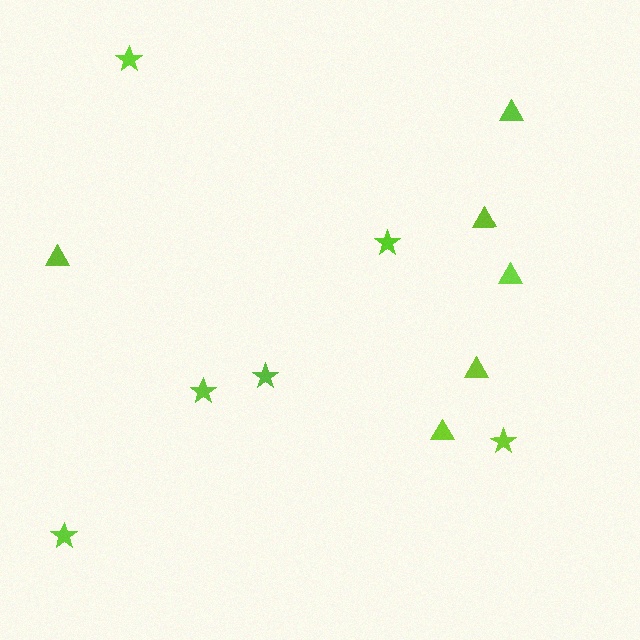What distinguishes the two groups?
There are 2 groups: one group of triangles (6) and one group of stars (6).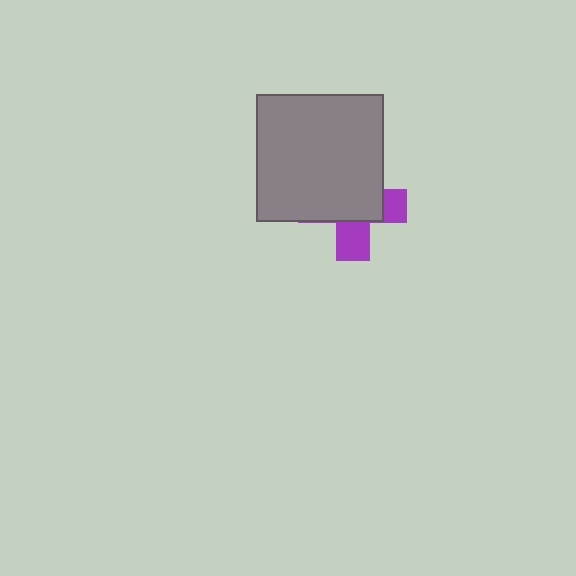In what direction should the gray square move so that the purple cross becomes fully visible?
The gray square should move up. That is the shortest direction to clear the overlap and leave the purple cross fully visible.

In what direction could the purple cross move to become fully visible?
The purple cross could move down. That would shift it out from behind the gray square entirely.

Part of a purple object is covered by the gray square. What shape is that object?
It is a cross.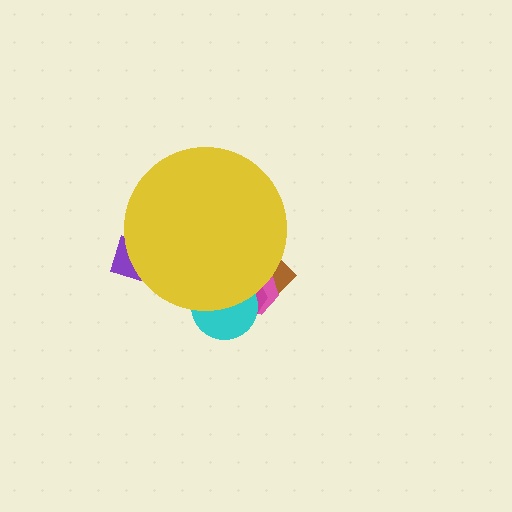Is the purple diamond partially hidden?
Yes, the purple diamond is partially hidden behind the yellow circle.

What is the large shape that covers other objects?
A yellow circle.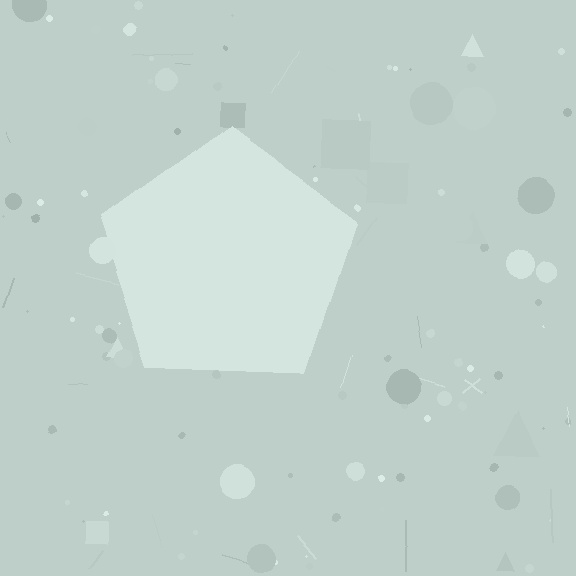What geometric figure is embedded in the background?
A pentagon is embedded in the background.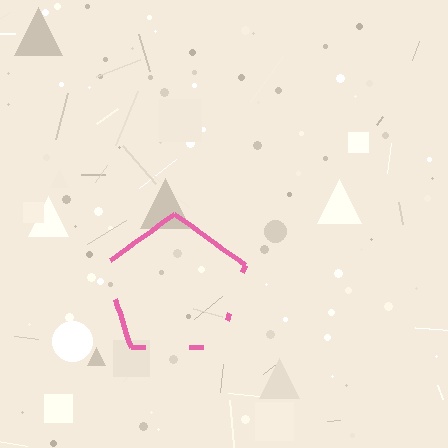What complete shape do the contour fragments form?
The contour fragments form a pentagon.